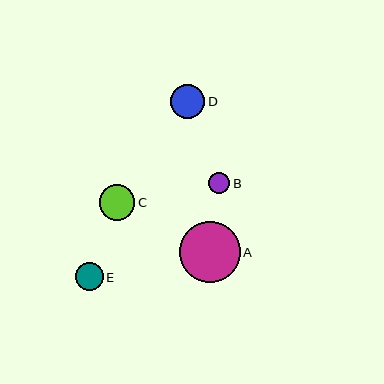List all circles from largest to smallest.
From largest to smallest: A, C, D, E, B.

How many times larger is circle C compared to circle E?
Circle C is approximately 1.3 times the size of circle E.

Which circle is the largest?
Circle A is the largest with a size of approximately 61 pixels.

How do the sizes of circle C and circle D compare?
Circle C and circle D are approximately the same size.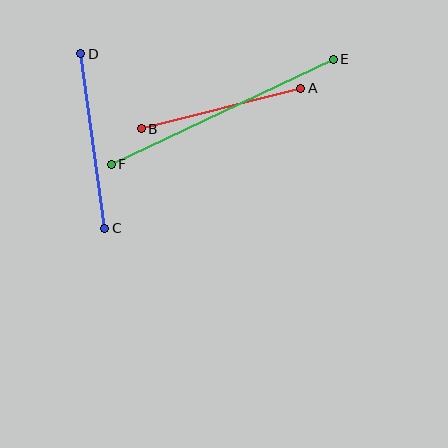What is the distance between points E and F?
The distance is approximately 246 pixels.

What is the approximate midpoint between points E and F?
The midpoint is at approximately (222, 112) pixels.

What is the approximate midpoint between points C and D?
The midpoint is at approximately (93, 141) pixels.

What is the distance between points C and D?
The distance is approximately 176 pixels.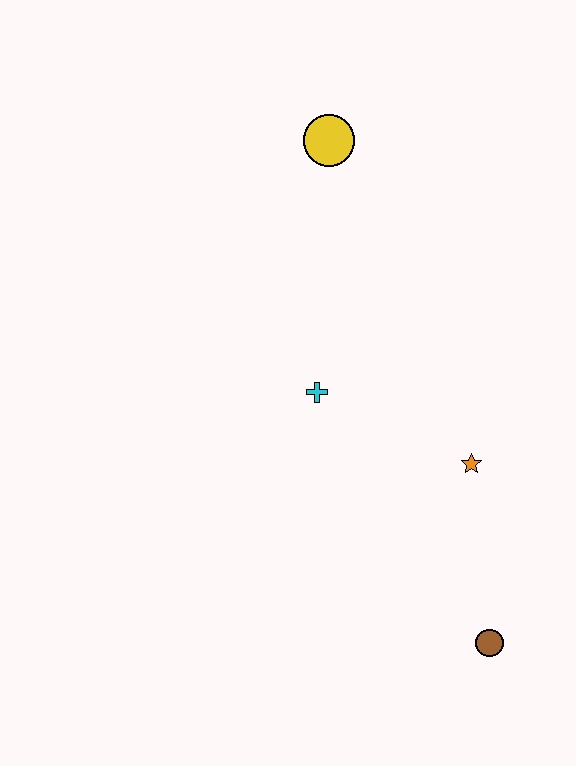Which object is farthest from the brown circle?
The yellow circle is farthest from the brown circle.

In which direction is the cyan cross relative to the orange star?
The cyan cross is to the left of the orange star.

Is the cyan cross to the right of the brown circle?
No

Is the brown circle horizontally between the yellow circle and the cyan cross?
No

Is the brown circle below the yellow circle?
Yes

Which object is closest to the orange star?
The cyan cross is closest to the orange star.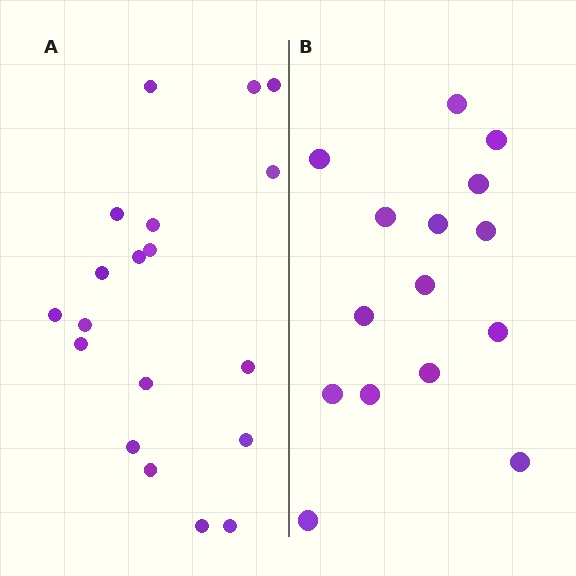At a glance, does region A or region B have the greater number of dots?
Region A (the left region) has more dots.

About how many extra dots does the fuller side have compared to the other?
Region A has about 4 more dots than region B.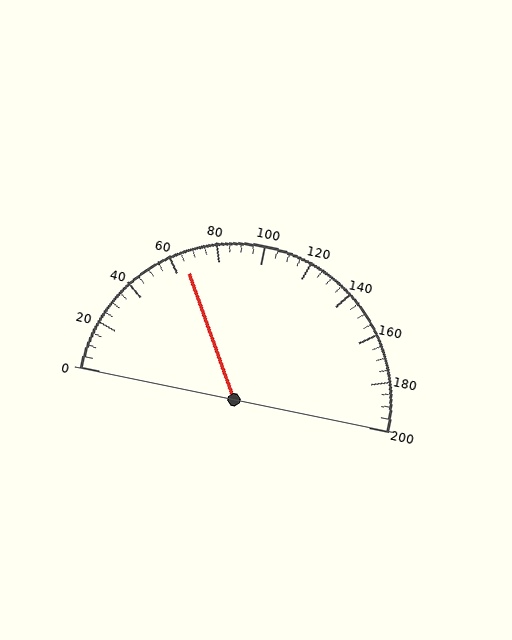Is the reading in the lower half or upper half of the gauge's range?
The reading is in the lower half of the range (0 to 200).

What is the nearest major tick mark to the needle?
The nearest major tick mark is 60.